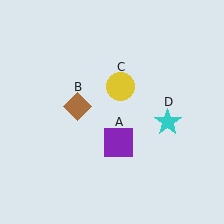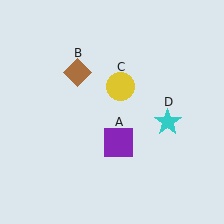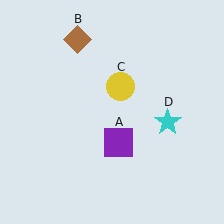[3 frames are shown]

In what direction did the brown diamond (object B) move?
The brown diamond (object B) moved up.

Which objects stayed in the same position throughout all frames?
Purple square (object A) and yellow circle (object C) and cyan star (object D) remained stationary.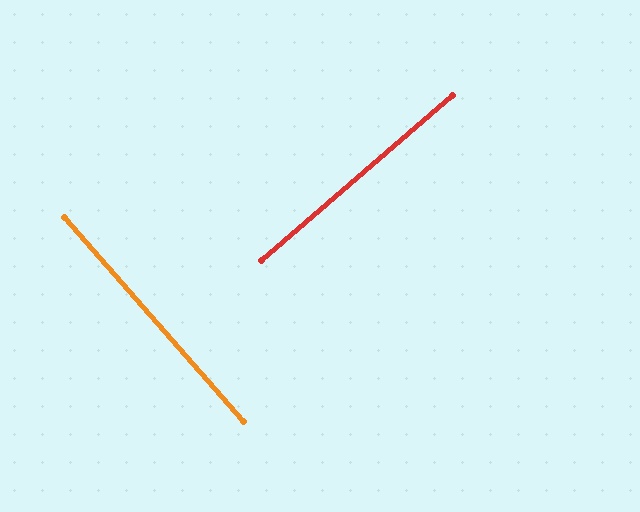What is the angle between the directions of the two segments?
Approximately 89 degrees.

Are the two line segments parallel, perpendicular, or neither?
Perpendicular — they meet at approximately 89°.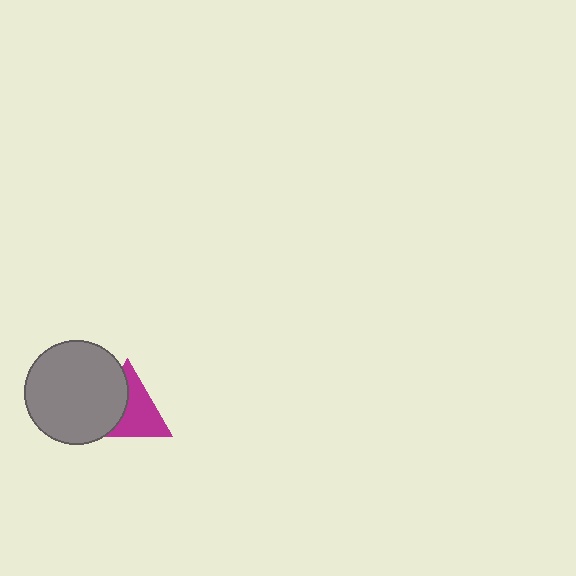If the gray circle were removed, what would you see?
You would see the complete magenta triangle.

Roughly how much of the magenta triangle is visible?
About half of it is visible (roughly 58%).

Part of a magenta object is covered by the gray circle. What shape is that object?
It is a triangle.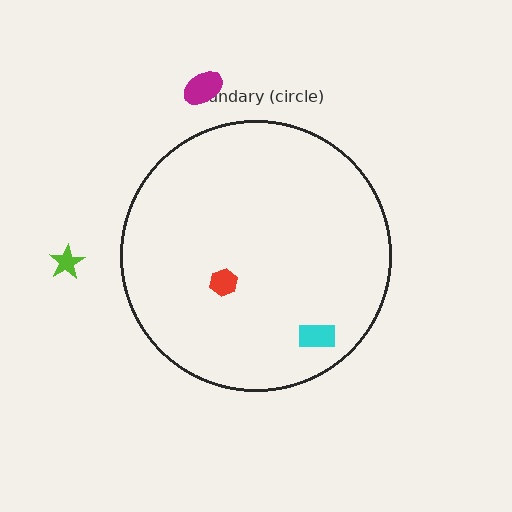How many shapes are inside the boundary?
2 inside, 2 outside.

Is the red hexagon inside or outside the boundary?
Inside.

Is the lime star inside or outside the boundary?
Outside.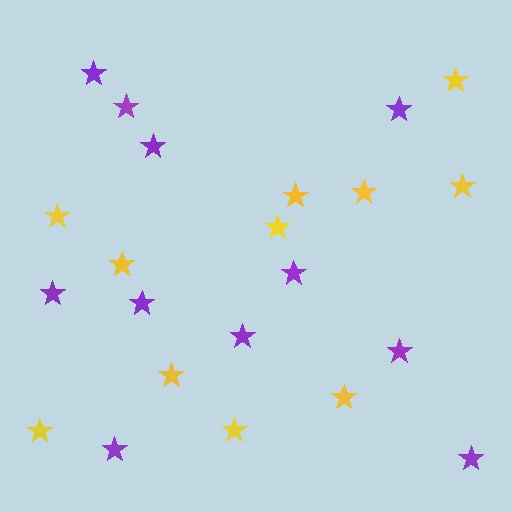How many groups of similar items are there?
There are 2 groups: one group of purple stars (11) and one group of yellow stars (11).